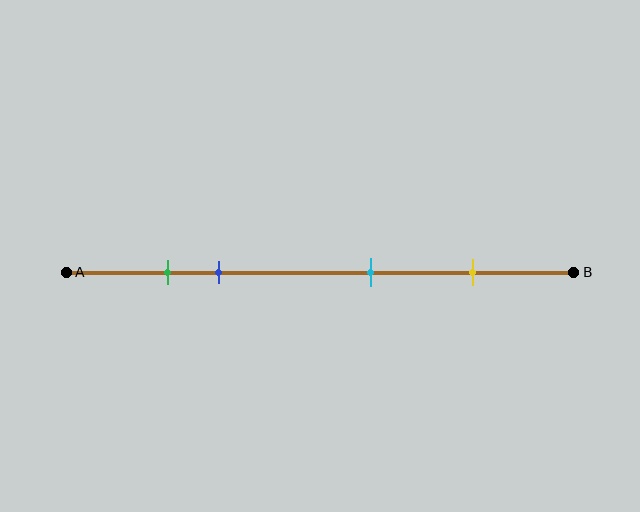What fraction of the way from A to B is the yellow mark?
The yellow mark is approximately 80% (0.8) of the way from A to B.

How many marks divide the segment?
There are 4 marks dividing the segment.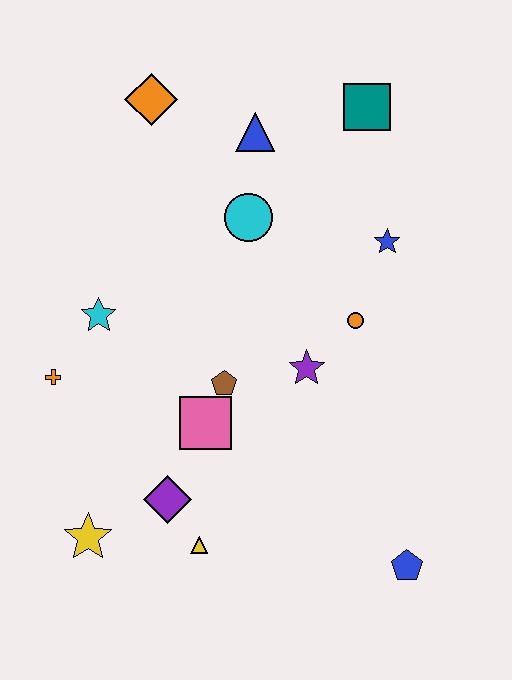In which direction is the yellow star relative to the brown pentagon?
The yellow star is below the brown pentagon.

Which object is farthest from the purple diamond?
The teal square is farthest from the purple diamond.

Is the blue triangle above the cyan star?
Yes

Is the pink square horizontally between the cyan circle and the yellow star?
Yes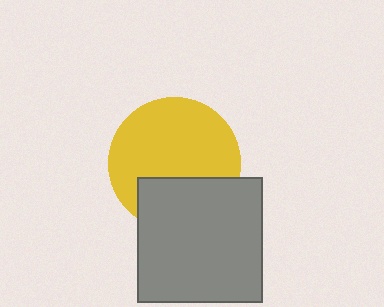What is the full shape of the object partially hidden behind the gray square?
The partially hidden object is a yellow circle.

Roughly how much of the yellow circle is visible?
Most of it is visible (roughly 69%).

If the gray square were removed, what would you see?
You would see the complete yellow circle.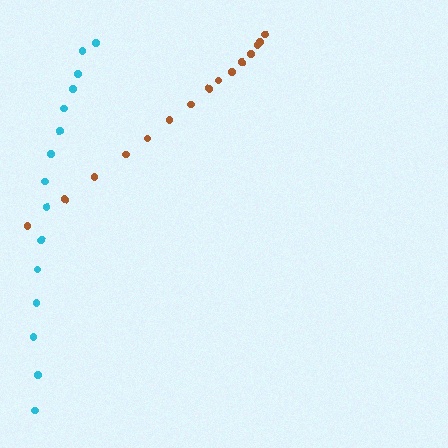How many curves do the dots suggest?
There are 2 distinct paths.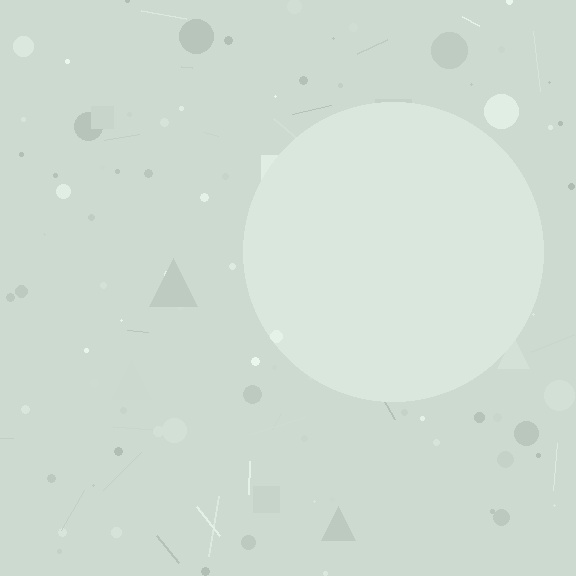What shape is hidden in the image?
A circle is hidden in the image.